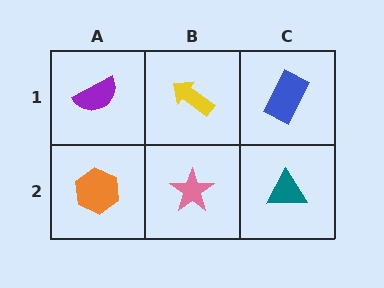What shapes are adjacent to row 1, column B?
A pink star (row 2, column B), a purple semicircle (row 1, column A), a blue rectangle (row 1, column C).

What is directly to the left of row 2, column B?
An orange hexagon.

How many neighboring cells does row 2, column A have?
2.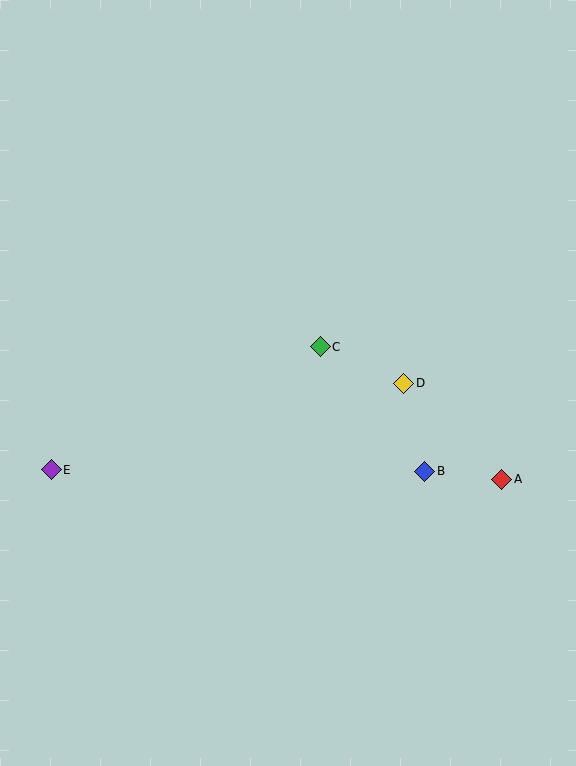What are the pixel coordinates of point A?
Point A is at (502, 479).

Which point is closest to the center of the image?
Point C at (320, 347) is closest to the center.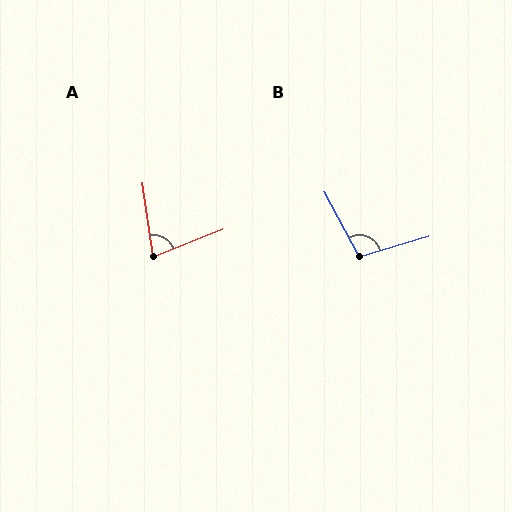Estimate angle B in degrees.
Approximately 102 degrees.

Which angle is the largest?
B, at approximately 102 degrees.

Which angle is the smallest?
A, at approximately 76 degrees.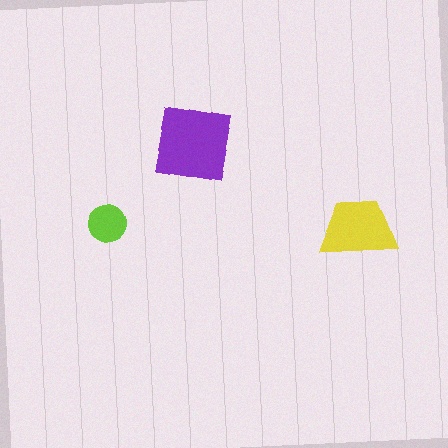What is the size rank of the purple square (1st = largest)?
1st.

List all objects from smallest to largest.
The lime circle, the yellow trapezoid, the purple square.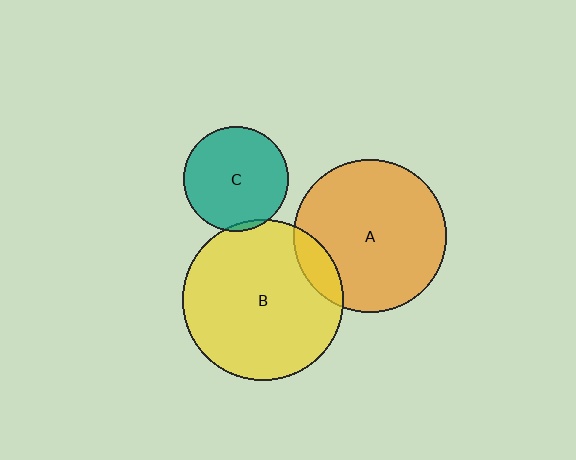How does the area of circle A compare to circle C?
Approximately 2.1 times.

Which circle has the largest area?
Circle B (yellow).